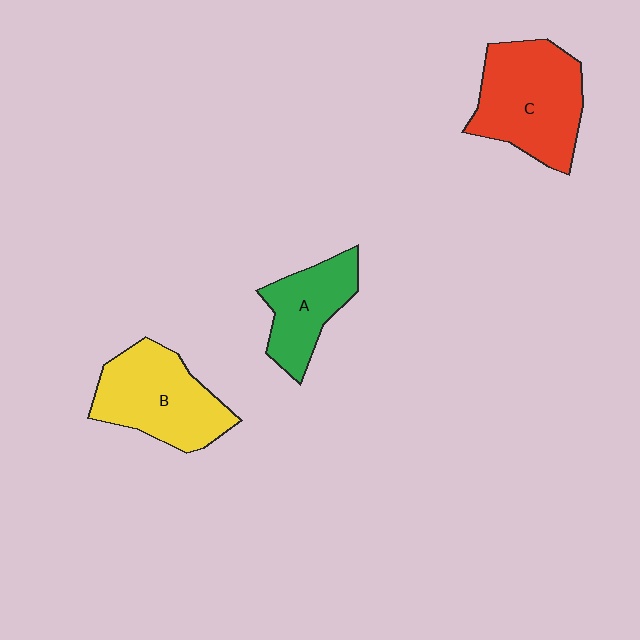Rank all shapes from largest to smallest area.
From largest to smallest: C (red), B (yellow), A (green).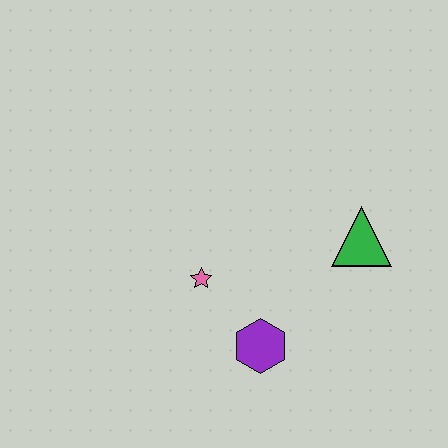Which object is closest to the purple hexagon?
The pink star is closest to the purple hexagon.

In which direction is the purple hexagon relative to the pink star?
The purple hexagon is below the pink star.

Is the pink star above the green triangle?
No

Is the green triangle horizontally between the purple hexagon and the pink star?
No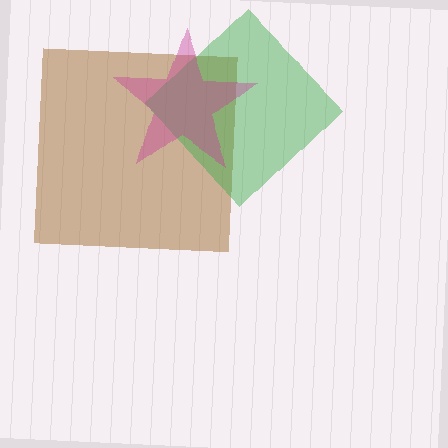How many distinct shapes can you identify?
There are 3 distinct shapes: a brown square, a green diamond, a magenta star.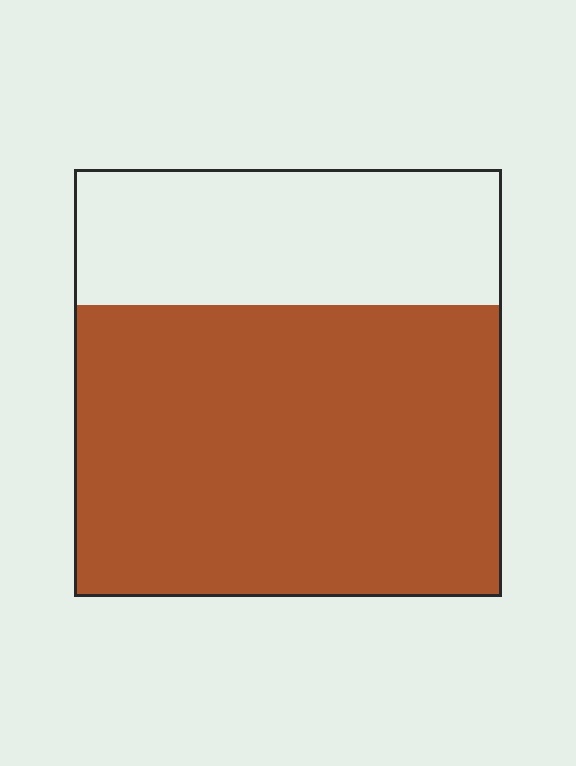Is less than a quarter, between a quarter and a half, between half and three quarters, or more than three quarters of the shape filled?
Between half and three quarters.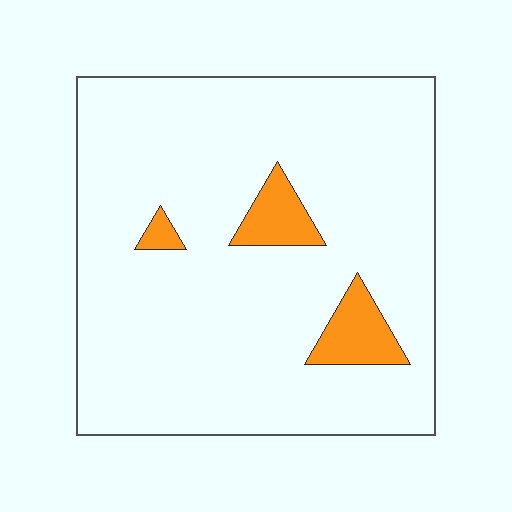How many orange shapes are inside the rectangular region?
3.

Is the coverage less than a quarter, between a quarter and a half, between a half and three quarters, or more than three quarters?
Less than a quarter.